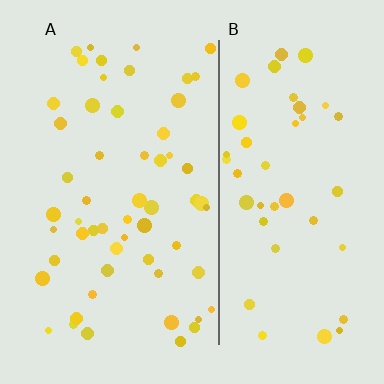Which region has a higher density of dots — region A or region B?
A (the left).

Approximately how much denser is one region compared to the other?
Approximately 1.3× — region A over region B.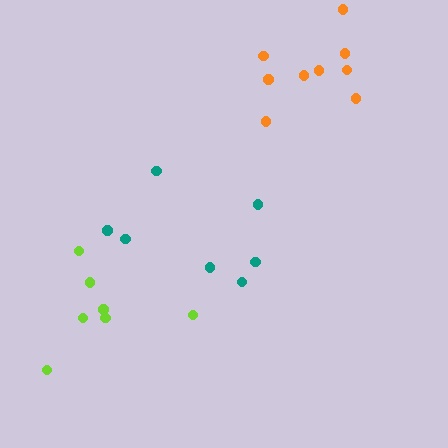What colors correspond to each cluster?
The clusters are colored: teal, lime, orange.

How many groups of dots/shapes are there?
There are 3 groups.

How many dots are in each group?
Group 1: 7 dots, Group 2: 7 dots, Group 3: 9 dots (23 total).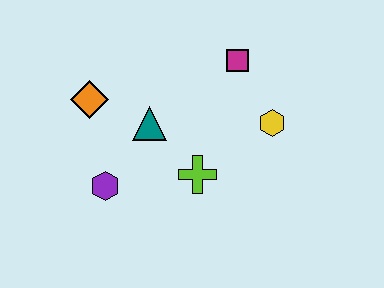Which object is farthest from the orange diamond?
The yellow hexagon is farthest from the orange diamond.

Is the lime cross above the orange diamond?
No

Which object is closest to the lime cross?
The teal triangle is closest to the lime cross.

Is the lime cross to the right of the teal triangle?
Yes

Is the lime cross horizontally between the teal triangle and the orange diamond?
No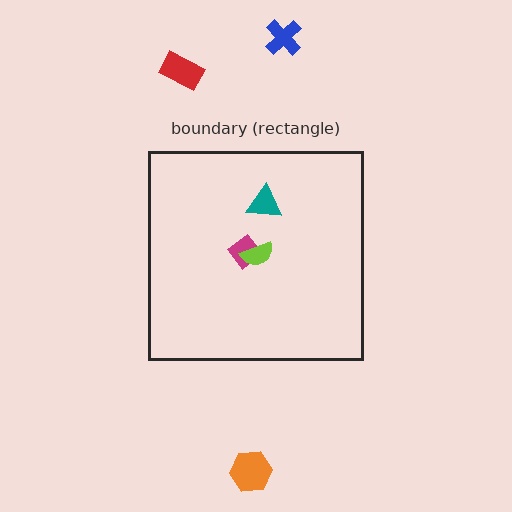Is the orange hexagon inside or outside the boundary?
Outside.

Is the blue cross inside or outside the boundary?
Outside.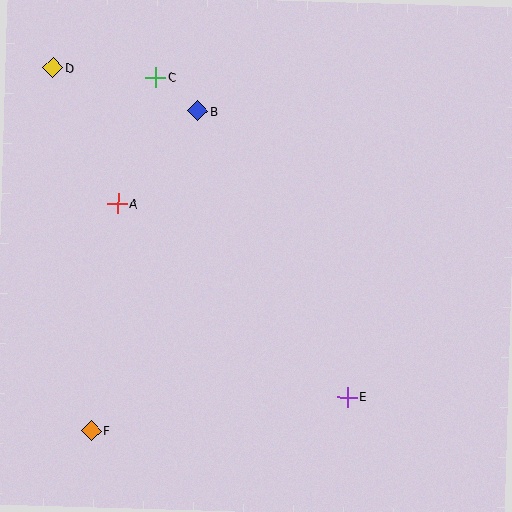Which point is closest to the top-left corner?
Point D is closest to the top-left corner.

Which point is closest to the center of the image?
Point A at (117, 204) is closest to the center.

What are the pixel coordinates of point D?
Point D is at (53, 68).